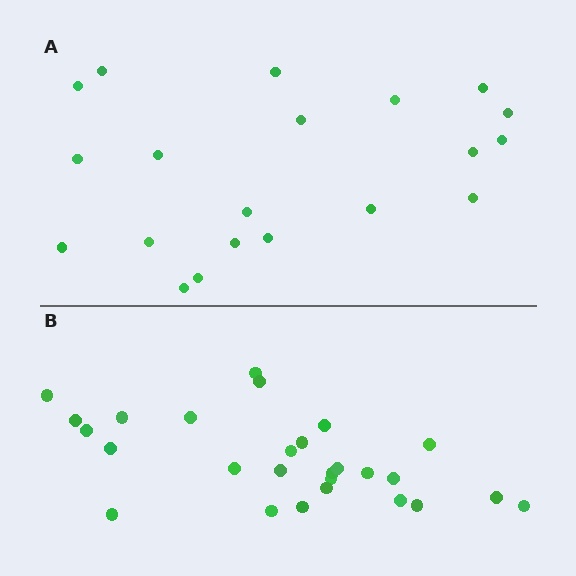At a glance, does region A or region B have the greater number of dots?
Region B (the bottom region) has more dots.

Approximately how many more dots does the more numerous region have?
Region B has roughly 8 or so more dots than region A.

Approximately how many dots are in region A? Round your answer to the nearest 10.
About 20 dots.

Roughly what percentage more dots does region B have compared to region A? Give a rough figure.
About 35% more.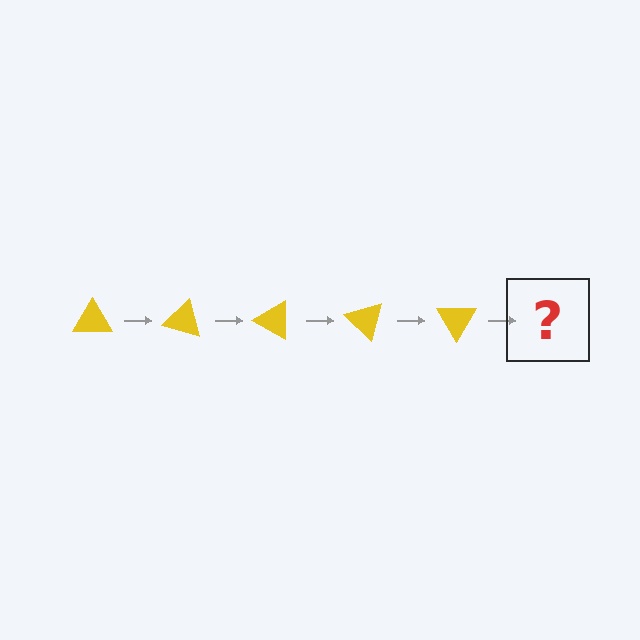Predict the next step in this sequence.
The next step is a yellow triangle rotated 75 degrees.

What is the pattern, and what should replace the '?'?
The pattern is that the triangle rotates 15 degrees each step. The '?' should be a yellow triangle rotated 75 degrees.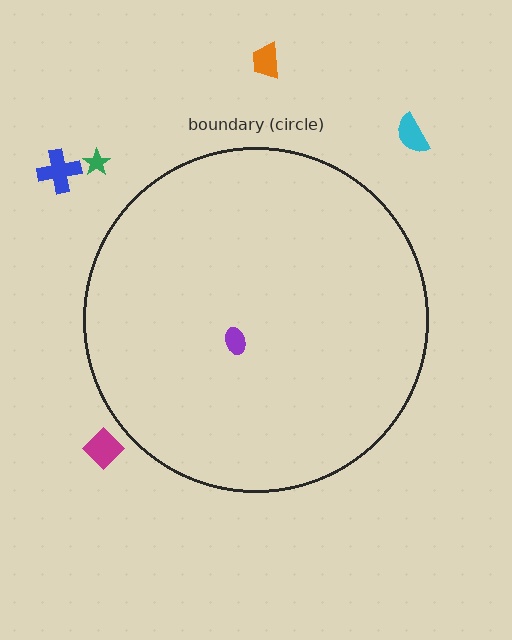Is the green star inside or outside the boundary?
Outside.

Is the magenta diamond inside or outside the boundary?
Outside.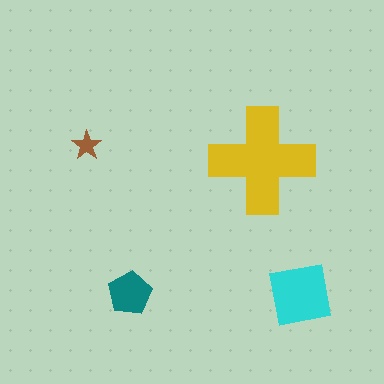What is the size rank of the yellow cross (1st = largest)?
1st.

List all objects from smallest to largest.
The brown star, the teal pentagon, the cyan square, the yellow cross.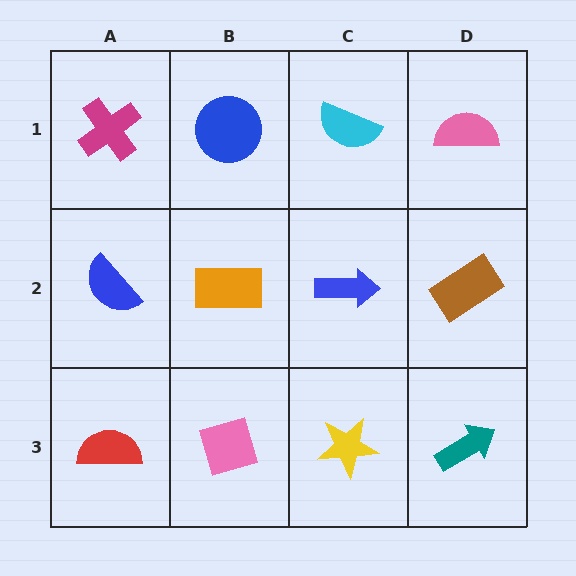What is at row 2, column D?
A brown rectangle.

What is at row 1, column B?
A blue circle.